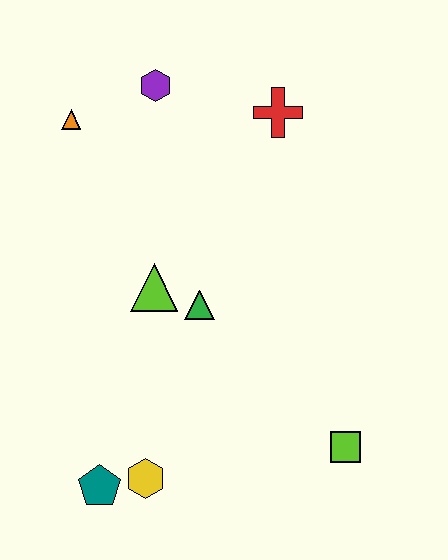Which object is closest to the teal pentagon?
The yellow hexagon is closest to the teal pentagon.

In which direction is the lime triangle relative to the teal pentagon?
The lime triangle is above the teal pentagon.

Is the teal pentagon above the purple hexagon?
No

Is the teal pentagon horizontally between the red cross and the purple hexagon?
No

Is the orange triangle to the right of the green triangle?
No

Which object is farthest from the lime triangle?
The lime square is farthest from the lime triangle.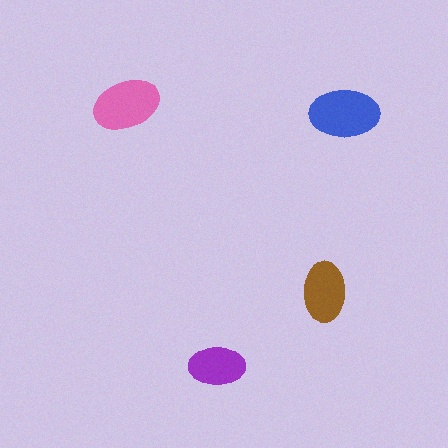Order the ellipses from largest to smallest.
the blue one, the pink one, the brown one, the purple one.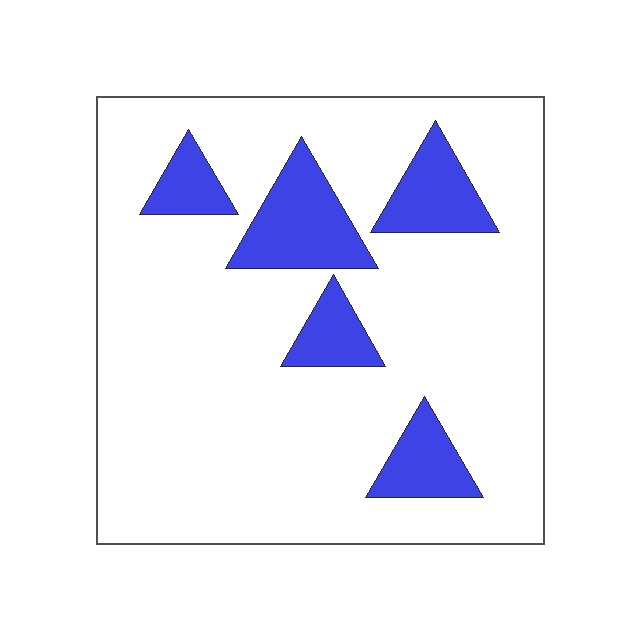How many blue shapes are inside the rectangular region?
5.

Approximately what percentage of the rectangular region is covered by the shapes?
Approximately 15%.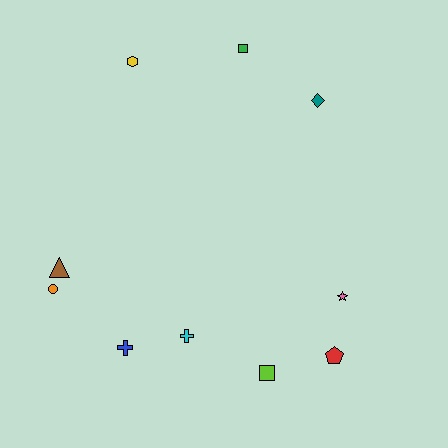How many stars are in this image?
There is 1 star.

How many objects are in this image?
There are 10 objects.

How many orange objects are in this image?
There is 1 orange object.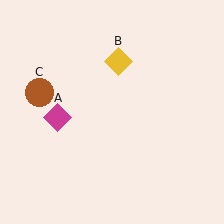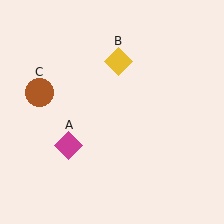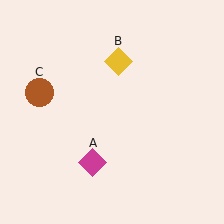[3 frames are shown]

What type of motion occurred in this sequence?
The magenta diamond (object A) rotated counterclockwise around the center of the scene.